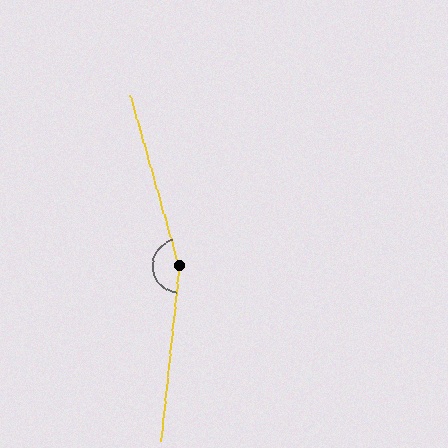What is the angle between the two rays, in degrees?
Approximately 158 degrees.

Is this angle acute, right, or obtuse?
It is obtuse.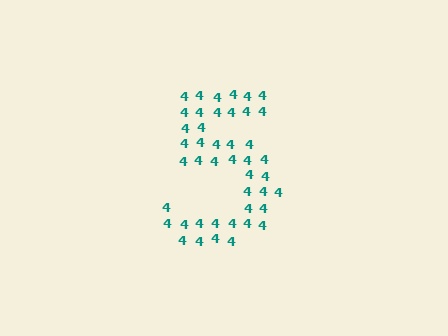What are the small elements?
The small elements are digit 4's.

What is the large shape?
The large shape is the digit 5.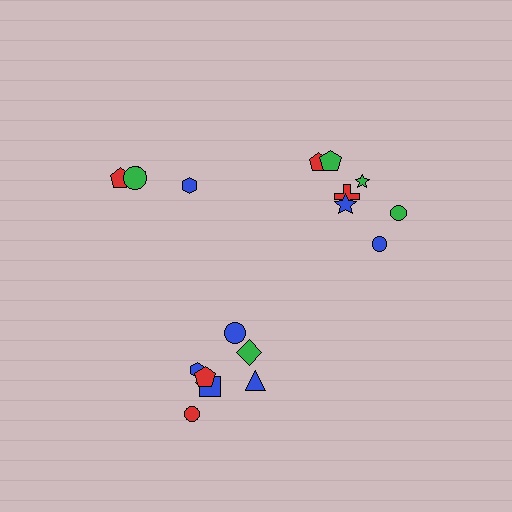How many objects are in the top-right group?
There are 7 objects.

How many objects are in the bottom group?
There are 8 objects.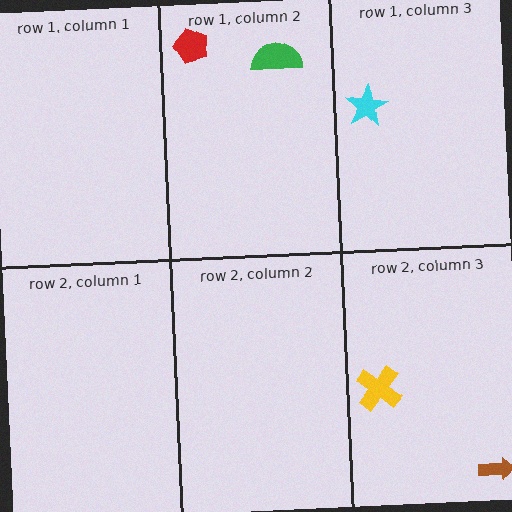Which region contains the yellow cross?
The row 2, column 3 region.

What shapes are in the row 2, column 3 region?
The yellow cross, the brown arrow.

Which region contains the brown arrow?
The row 2, column 3 region.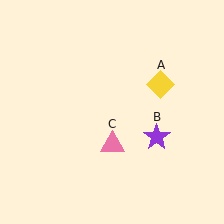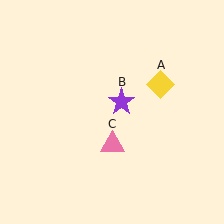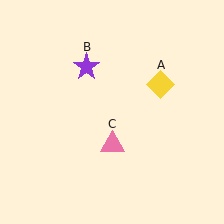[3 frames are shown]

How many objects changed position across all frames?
1 object changed position: purple star (object B).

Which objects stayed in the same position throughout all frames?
Yellow diamond (object A) and pink triangle (object C) remained stationary.